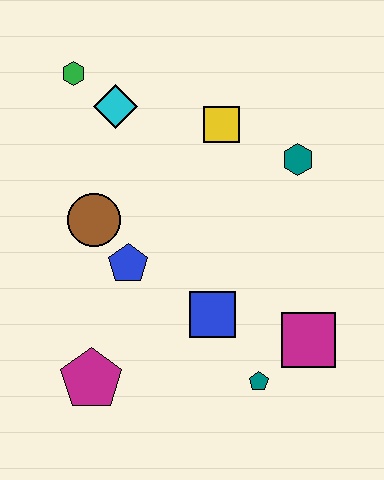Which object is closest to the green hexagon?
The cyan diamond is closest to the green hexagon.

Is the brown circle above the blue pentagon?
Yes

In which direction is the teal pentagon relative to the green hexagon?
The teal pentagon is below the green hexagon.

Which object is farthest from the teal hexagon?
The magenta pentagon is farthest from the teal hexagon.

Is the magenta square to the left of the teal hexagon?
No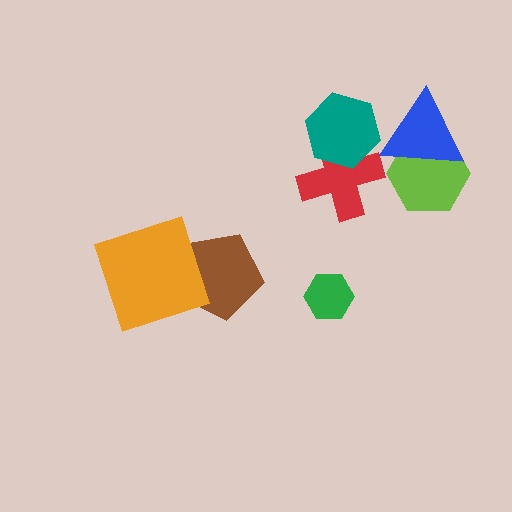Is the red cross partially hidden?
Yes, it is partially covered by another shape.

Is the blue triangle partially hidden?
No, no other shape covers it.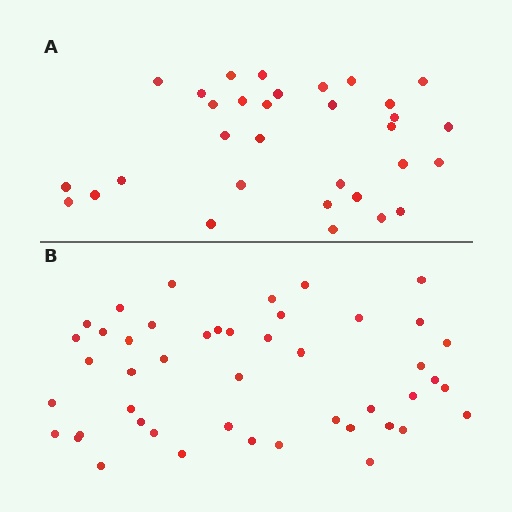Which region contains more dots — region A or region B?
Region B (the bottom region) has more dots.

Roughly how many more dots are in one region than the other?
Region B has approximately 15 more dots than region A.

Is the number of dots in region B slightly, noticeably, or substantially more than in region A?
Region B has noticeably more, but not dramatically so. The ratio is roughly 1.4 to 1.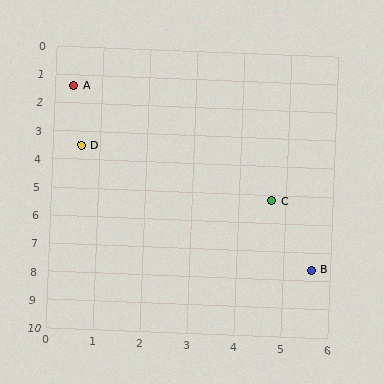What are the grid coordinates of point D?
Point D is at approximately (0.6, 3.5).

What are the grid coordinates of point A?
Point A is at approximately (0.4, 1.4).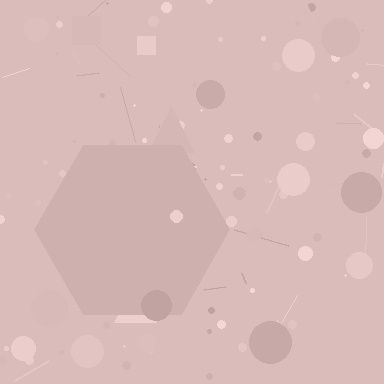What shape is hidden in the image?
A hexagon is hidden in the image.